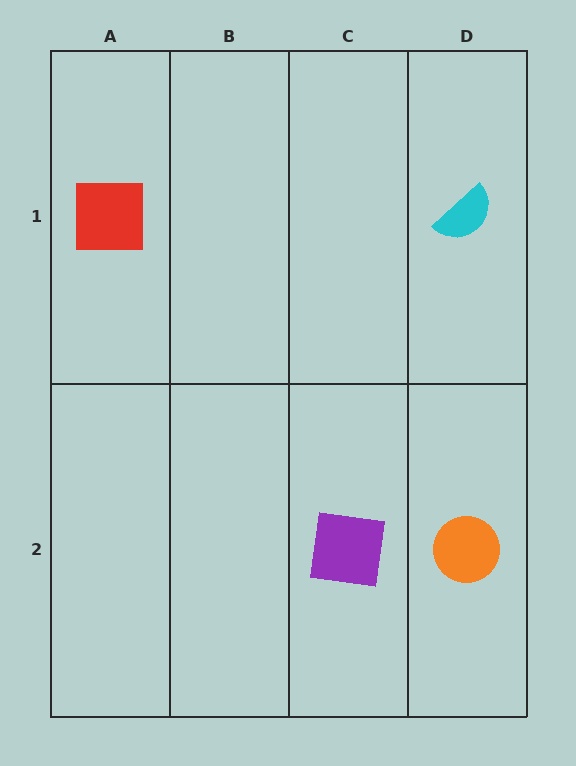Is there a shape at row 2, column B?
No, that cell is empty.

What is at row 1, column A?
A red square.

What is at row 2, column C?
A purple square.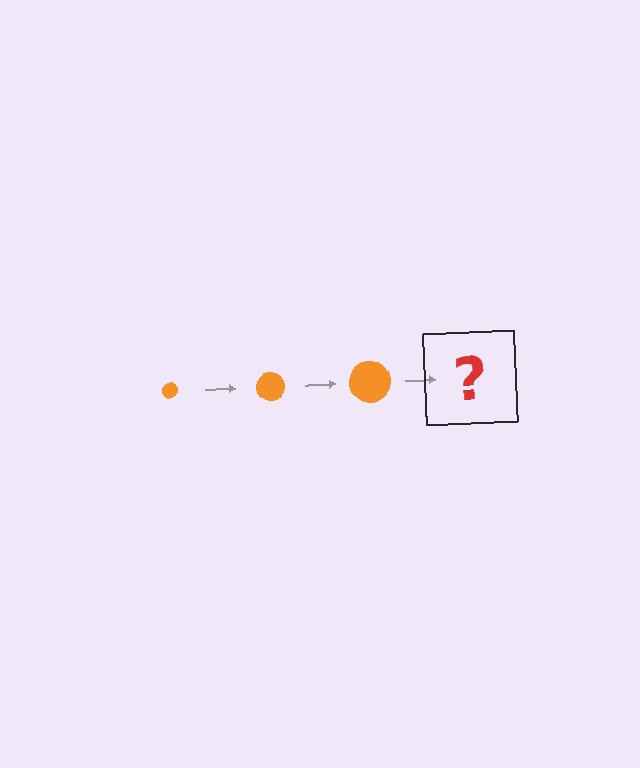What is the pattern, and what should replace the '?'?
The pattern is that the circle gets progressively larger each step. The '?' should be an orange circle, larger than the previous one.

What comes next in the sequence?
The next element should be an orange circle, larger than the previous one.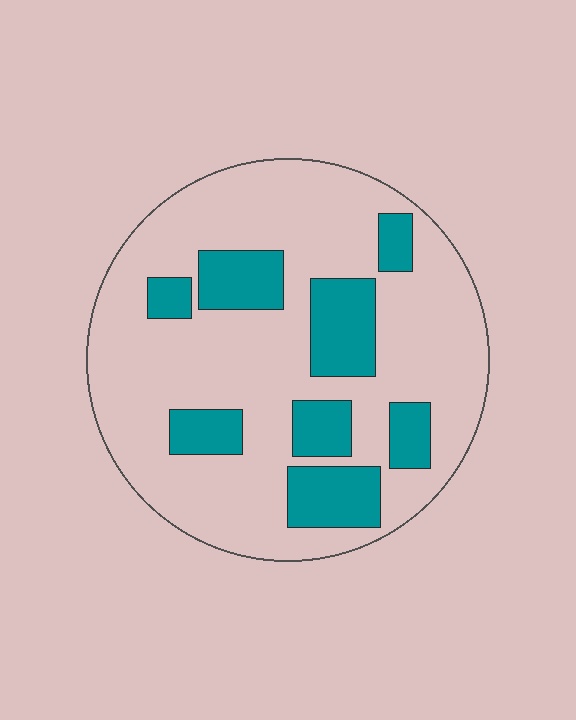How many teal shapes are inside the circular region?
8.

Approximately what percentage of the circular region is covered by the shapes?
Approximately 25%.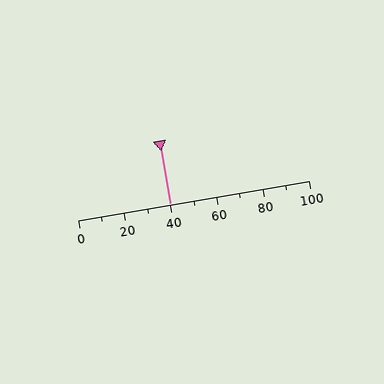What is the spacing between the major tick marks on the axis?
The major ticks are spaced 20 apart.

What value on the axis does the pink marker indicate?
The marker indicates approximately 40.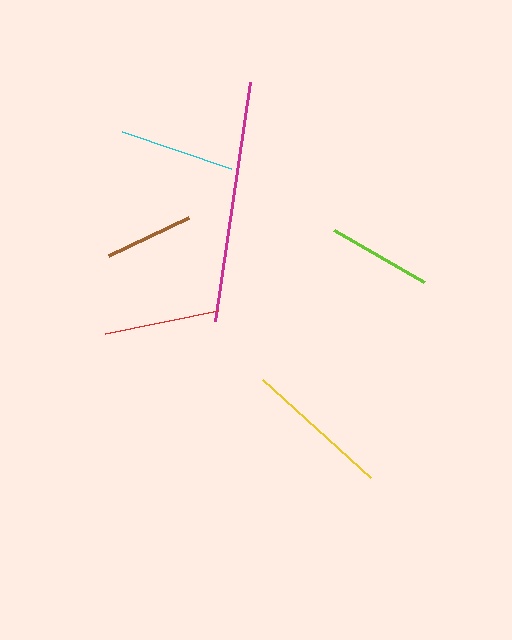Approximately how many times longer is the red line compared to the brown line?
The red line is approximately 1.3 times the length of the brown line.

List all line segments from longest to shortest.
From longest to shortest: magenta, yellow, cyan, red, lime, brown.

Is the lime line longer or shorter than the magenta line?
The magenta line is longer than the lime line.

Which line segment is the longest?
The magenta line is the longest at approximately 242 pixels.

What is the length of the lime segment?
The lime segment is approximately 104 pixels long.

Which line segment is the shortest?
The brown line is the shortest at approximately 89 pixels.